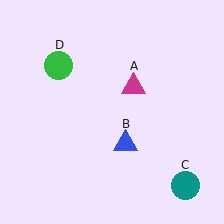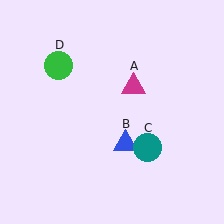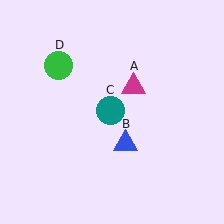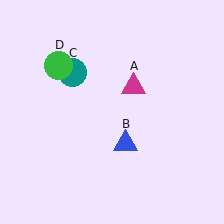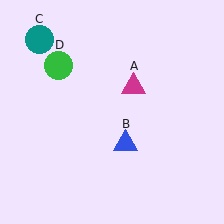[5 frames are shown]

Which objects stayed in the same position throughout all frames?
Magenta triangle (object A) and blue triangle (object B) and green circle (object D) remained stationary.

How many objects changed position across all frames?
1 object changed position: teal circle (object C).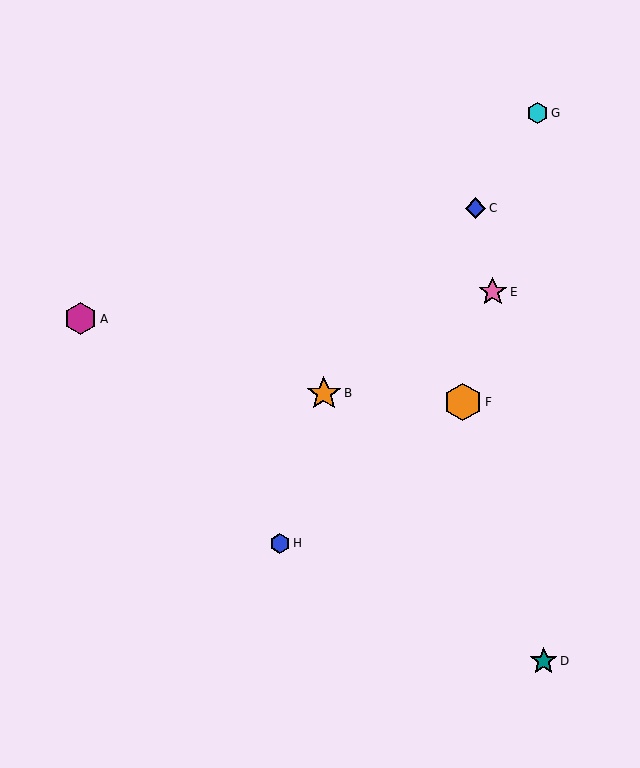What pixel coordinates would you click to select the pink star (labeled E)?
Click at (493, 292) to select the pink star E.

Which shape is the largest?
The orange hexagon (labeled F) is the largest.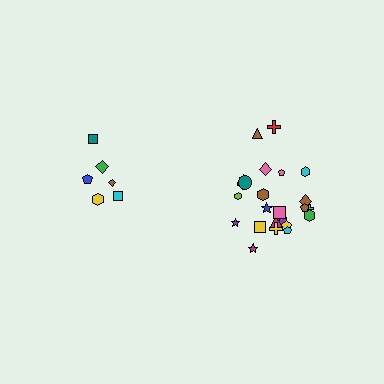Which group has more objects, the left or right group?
The right group.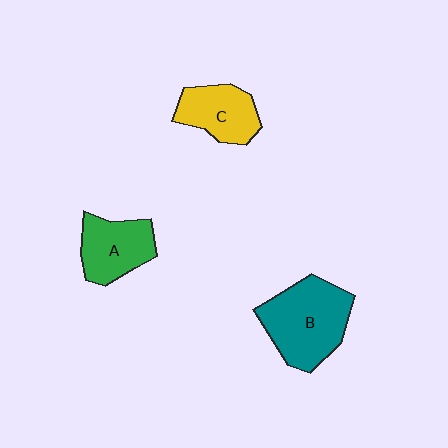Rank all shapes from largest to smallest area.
From largest to smallest: B (teal), A (green), C (yellow).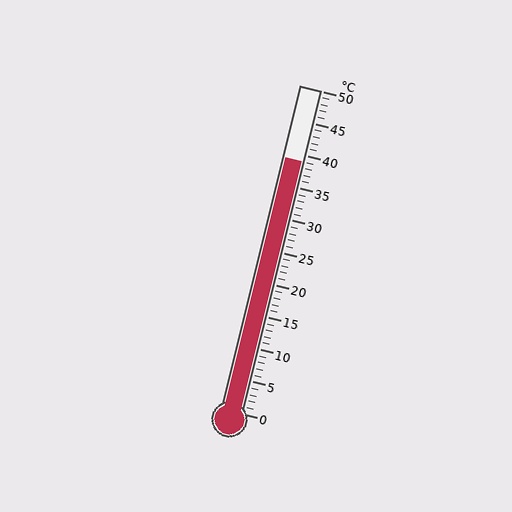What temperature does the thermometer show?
The thermometer shows approximately 39°C.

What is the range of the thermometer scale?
The thermometer scale ranges from 0°C to 50°C.